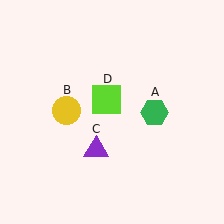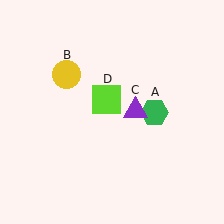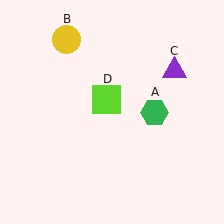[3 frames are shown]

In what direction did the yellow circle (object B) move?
The yellow circle (object B) moved up.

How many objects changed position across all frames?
2 objects changed position: yellow circle (object B), purple triangle (object C).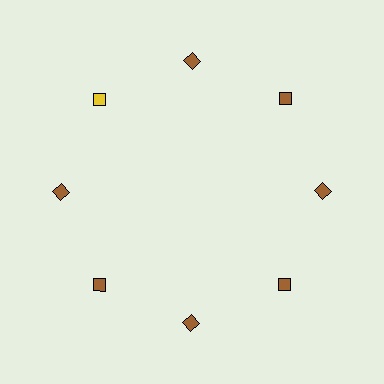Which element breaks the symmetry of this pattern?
The yellow diamond at roughly the 10 o'clock position breaks the symmetry. All other shapes are brown diamonds.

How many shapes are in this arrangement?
There are 8 shapes arranged in a ring pattern.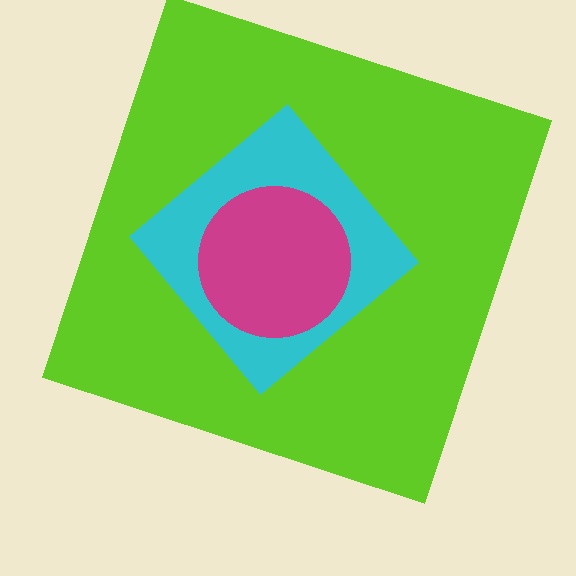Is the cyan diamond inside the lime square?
Yes.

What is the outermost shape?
The lime square.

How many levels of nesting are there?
3.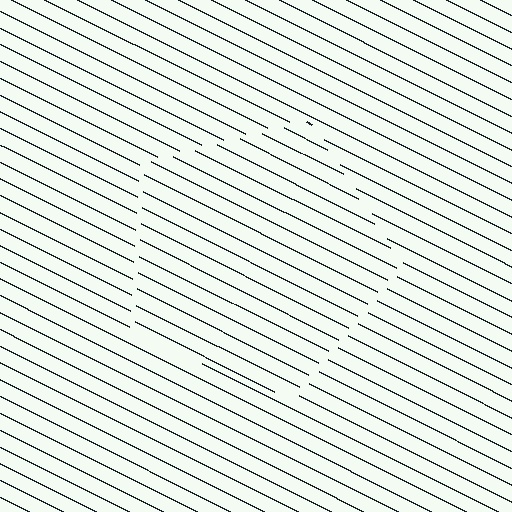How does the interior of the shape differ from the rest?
The interior of the shape contains the same grating, shifted by half a period — the contour is defined by the phase discontinuity where line-ends from the inner and outer gratings abut.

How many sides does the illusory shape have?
5 sides — the line-ends trace a pentagon.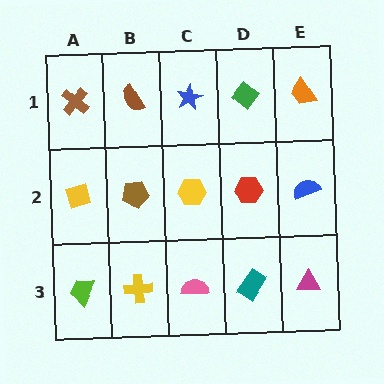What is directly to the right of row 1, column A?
A brown semicircle.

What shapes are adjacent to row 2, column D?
A green diamond (row 1, column D), a teal rectangle (row 3, column D), a yellow hexagon (row 2, column C), a blue semicircle (row 2, column E).